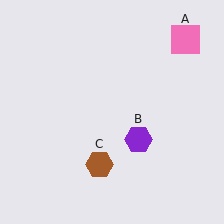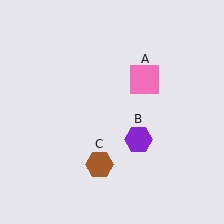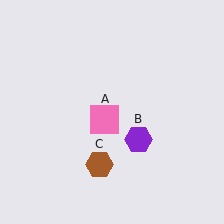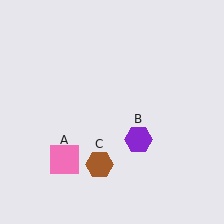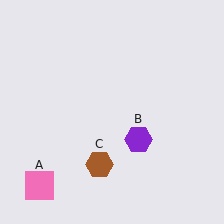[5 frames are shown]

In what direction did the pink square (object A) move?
The pink square (object A) moved down and to the left.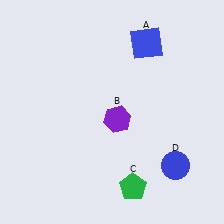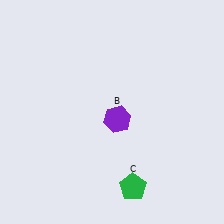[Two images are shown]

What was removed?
The blue square (A), the blue circle (D) were removed in Image 2.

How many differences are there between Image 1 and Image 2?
There are 2 differences between the two images.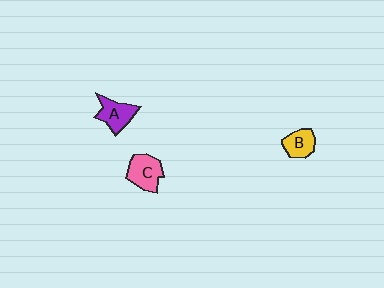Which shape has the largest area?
Shape C (pink).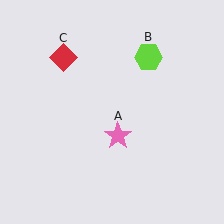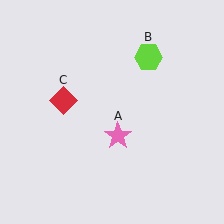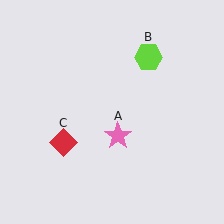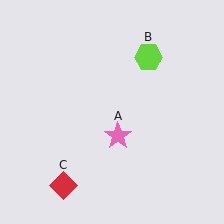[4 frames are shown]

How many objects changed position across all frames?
1 object changed position: red diamond (object C).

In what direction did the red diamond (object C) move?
The red diamond (object C) moved down.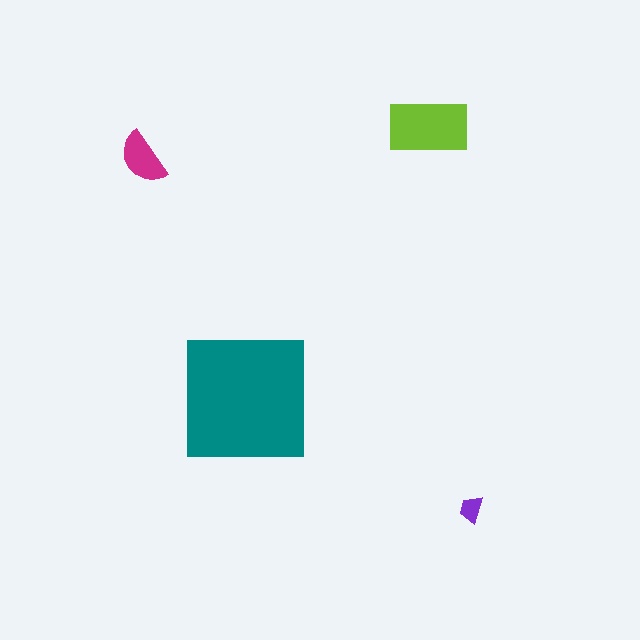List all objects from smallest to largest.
The purple trapezoid, the magenta semicircle, the lime rectangle, the teal square.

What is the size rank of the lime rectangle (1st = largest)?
2nd.